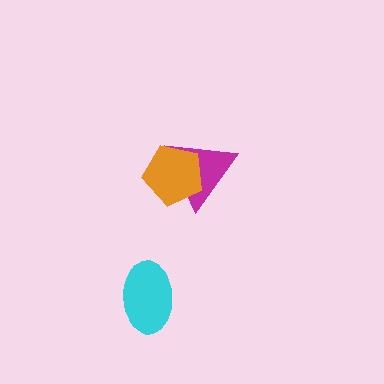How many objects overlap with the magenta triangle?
1 object overlaps with the magenta triangle.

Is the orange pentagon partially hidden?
No, no other shape covers it.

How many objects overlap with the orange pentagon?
1 object overlaps with the orange pentagon.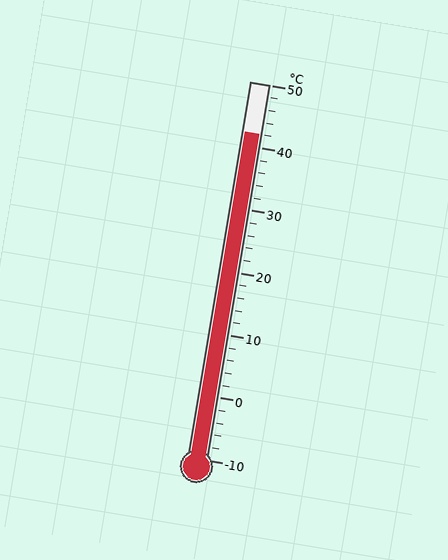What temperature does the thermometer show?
The thermometer shows approximately 42°C.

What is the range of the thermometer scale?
The thermometer scale ranges from -10°C to 50°C.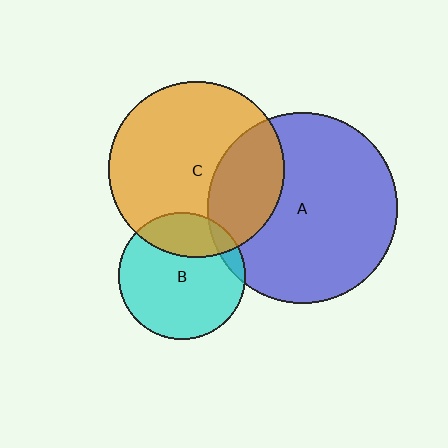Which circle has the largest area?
Circle A (blue).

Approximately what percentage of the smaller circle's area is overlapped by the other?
Approximately 10%.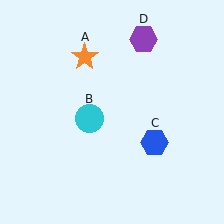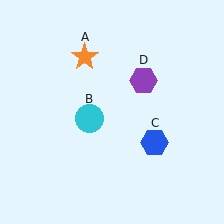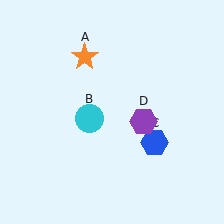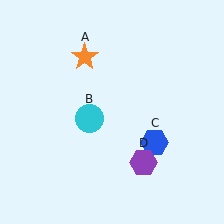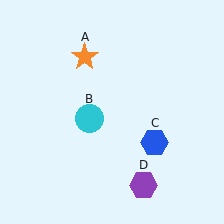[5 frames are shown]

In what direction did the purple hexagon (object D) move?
The purple hexagon (object D) moved down.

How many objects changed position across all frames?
1 object changed position: purple hexagon (object D).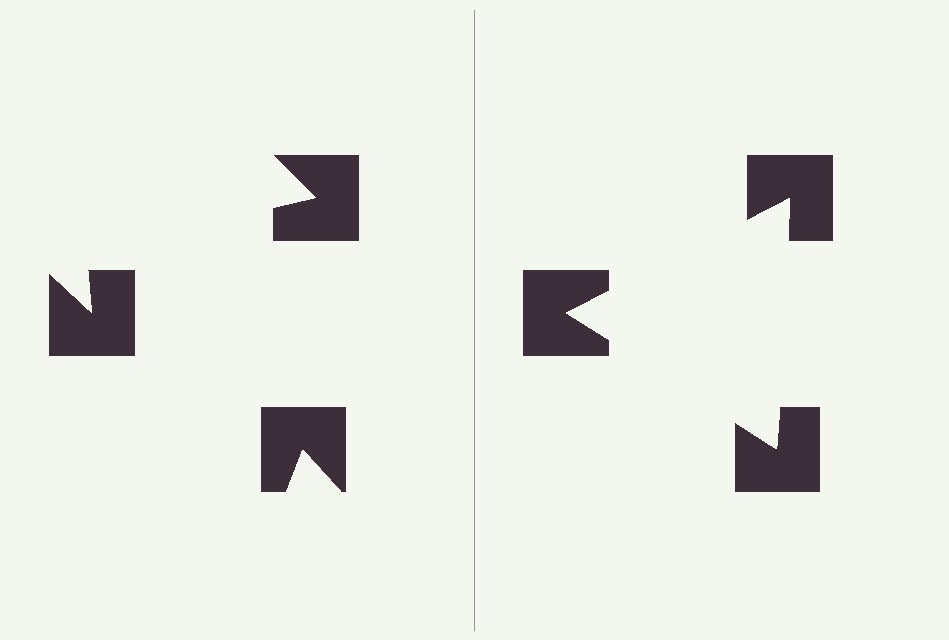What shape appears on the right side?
An illusory triangle.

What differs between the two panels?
The notched squares are positioned identically on both sides; only the wedge orientations differ. On the right they align to a triangle; on the left they are misaligned.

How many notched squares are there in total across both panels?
6 — 3 on each side.